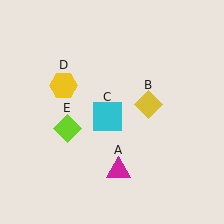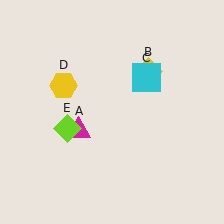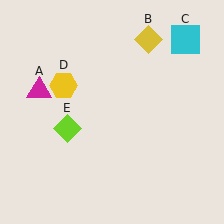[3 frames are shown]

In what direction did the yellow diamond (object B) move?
The yellow diamond (object B) moved up.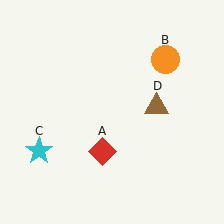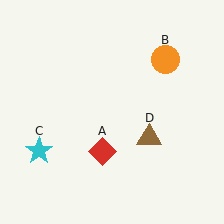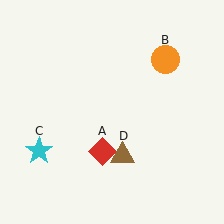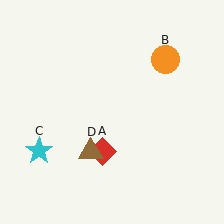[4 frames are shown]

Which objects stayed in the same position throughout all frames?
Red diamond (object A) and orange circle (object B) and cyan star (object C) remained stationary.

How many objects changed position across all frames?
1 object changed position: brown triangle (object D).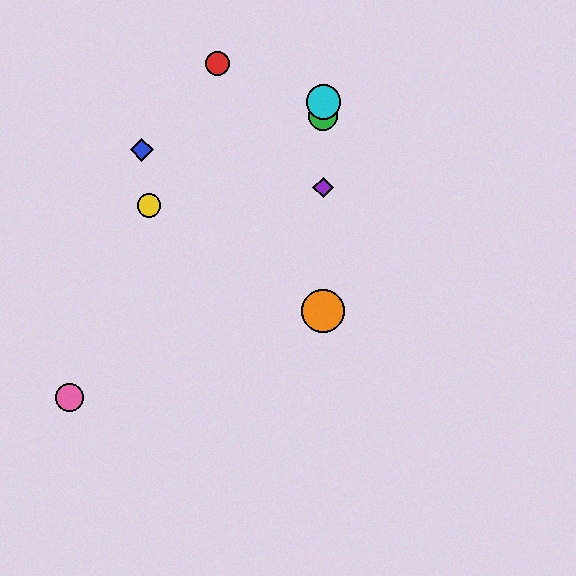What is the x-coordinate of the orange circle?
The orange circle is at x≈323.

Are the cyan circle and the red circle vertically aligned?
No, the cyan circle is at x≈323 and the red circle is at x≈217.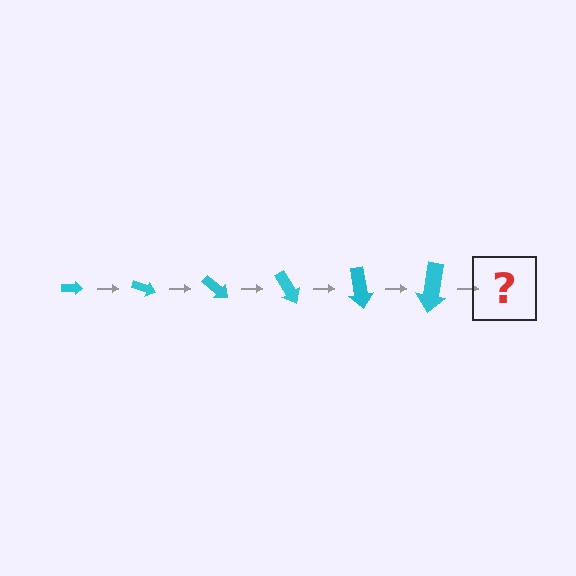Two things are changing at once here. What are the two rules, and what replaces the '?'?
The two rules are that the arrow grows larger each step and it rotates 20 degrees each step. The '?' should be an arrow, larger than the previous one and rotated 120 degrees from the start.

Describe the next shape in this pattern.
It should be an arrow, larger than the previous one and rotated 120 degrees from the start.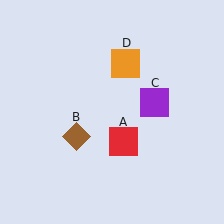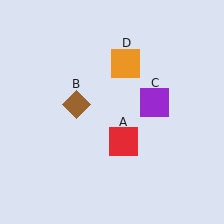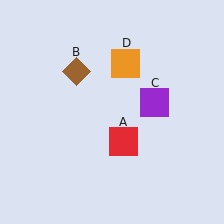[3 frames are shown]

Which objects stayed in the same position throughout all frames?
Red square (object A) and purple square (object C) and orange square (object D) remained stationary.